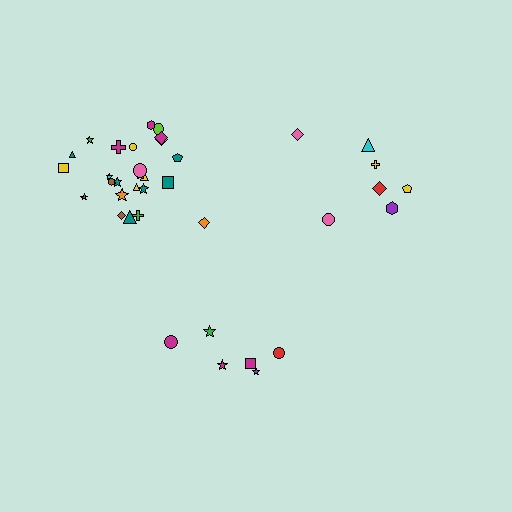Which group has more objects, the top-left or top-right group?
The top-left group.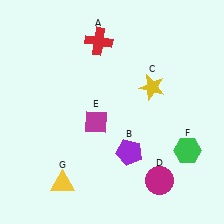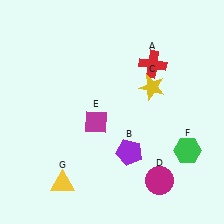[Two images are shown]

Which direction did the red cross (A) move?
The red cross (A) moved right.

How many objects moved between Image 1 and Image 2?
1 object moved between the two images.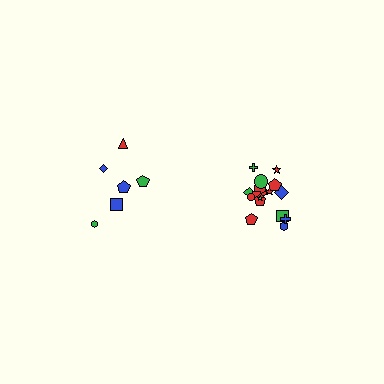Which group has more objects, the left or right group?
The right group.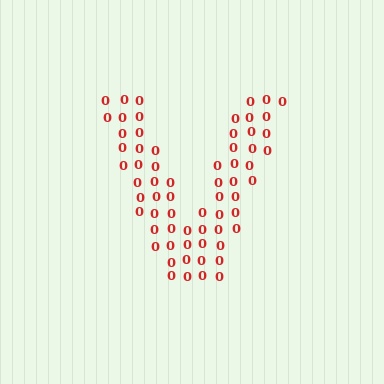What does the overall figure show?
The overall figure shows the letter V.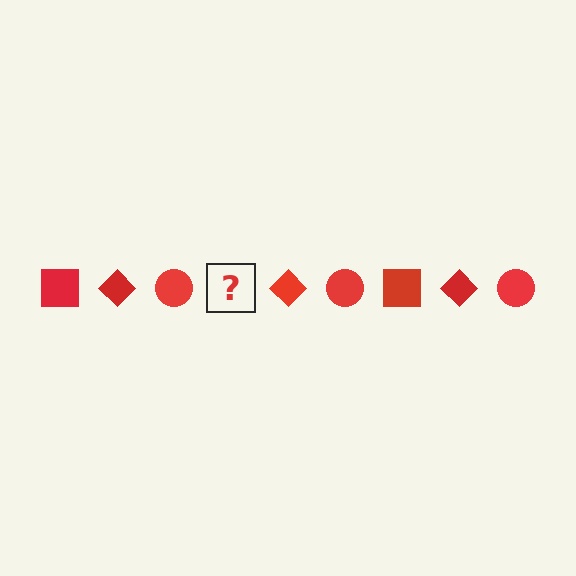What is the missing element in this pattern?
The missing element is a red square.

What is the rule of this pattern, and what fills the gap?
The rule is that the pattern cycles through square, diamond, circle shapes in red. The gap should be filled with a red square.